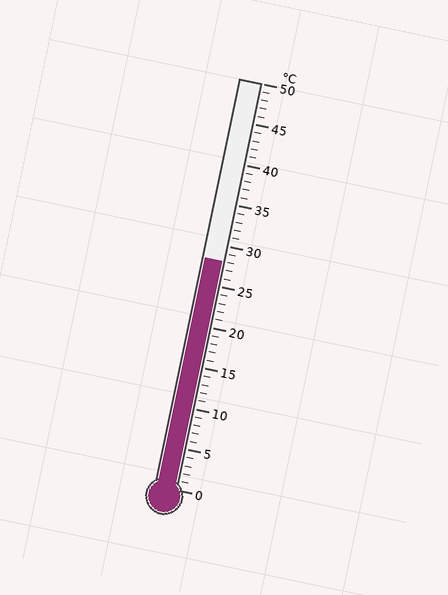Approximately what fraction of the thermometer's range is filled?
The thermometer is filled to approximately 55% of its range.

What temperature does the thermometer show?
The thermometer shows approximately 28°C.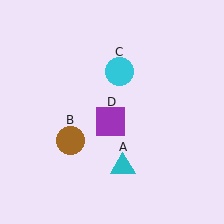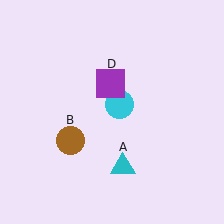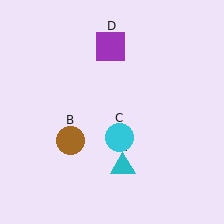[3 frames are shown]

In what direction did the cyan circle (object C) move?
The cyan circle (object C) moved down.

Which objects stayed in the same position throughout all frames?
Cyan triangle (object A) and brown circle (object B) remained stationary.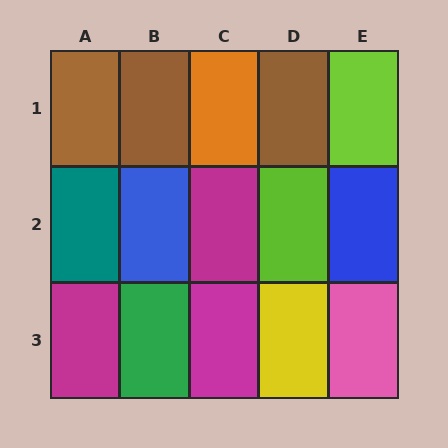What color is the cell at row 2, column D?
Lime.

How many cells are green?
1 cell is green.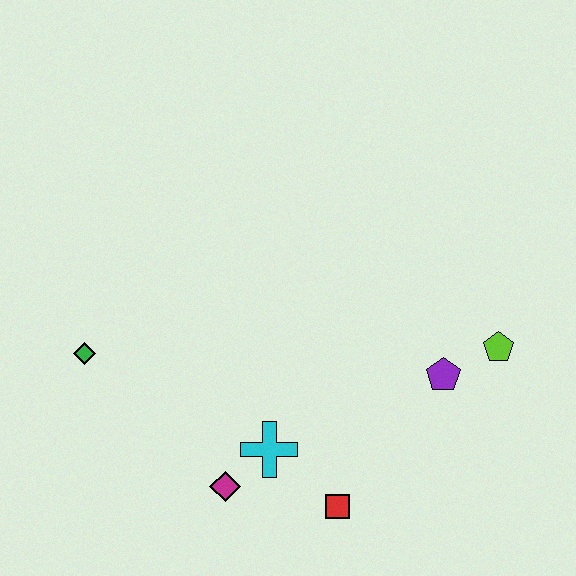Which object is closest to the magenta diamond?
The cyan cross is closest to the magenta diamond.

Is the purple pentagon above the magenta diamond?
Yes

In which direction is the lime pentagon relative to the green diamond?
The lime pentagon is to the right of the green diamond.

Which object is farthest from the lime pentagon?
The green diamond is farthest from the lime pentagon.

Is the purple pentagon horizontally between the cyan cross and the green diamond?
No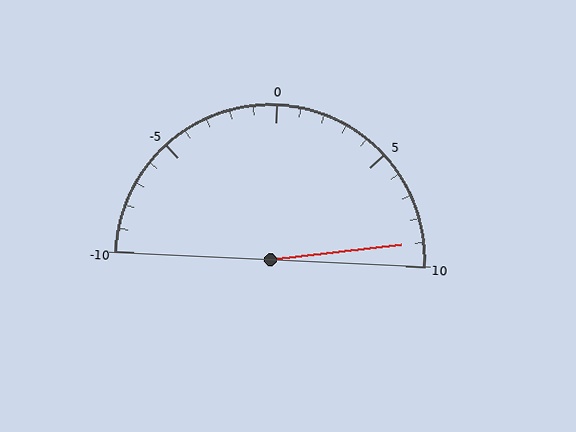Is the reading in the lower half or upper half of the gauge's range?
The reading is in the upper half of the range (-10 to 10).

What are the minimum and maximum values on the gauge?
The gauge ranges from -10 to 10.